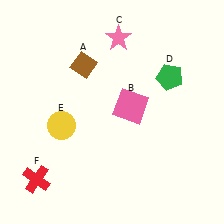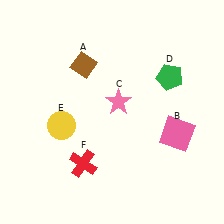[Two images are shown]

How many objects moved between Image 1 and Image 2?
3 objects moved between the two images.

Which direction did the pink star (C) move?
The pink star (C) moved down.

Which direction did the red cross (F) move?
The red cross (F) moved right.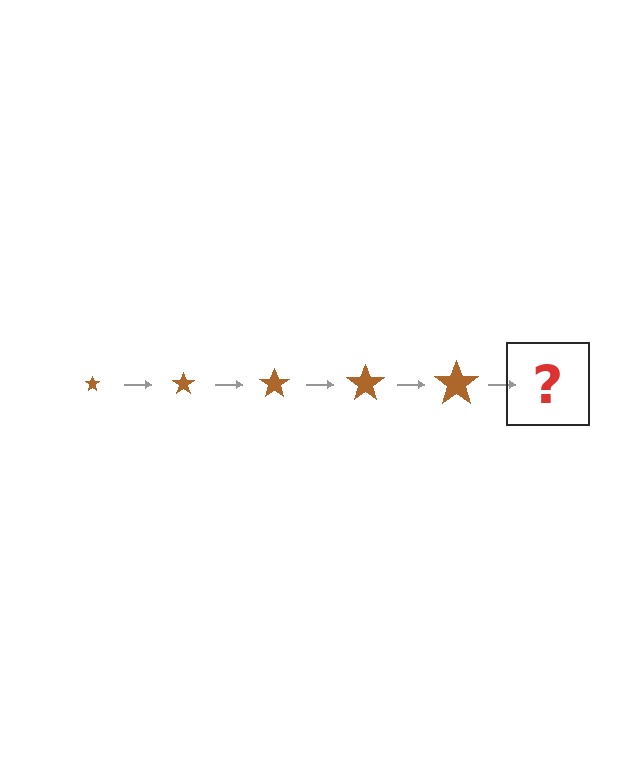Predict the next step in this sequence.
The next step is a brown star, larger than the previous one.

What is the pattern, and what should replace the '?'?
The pattern is that the star gets progressively larger each step. The '?' should be a brown star, larger than the previous one.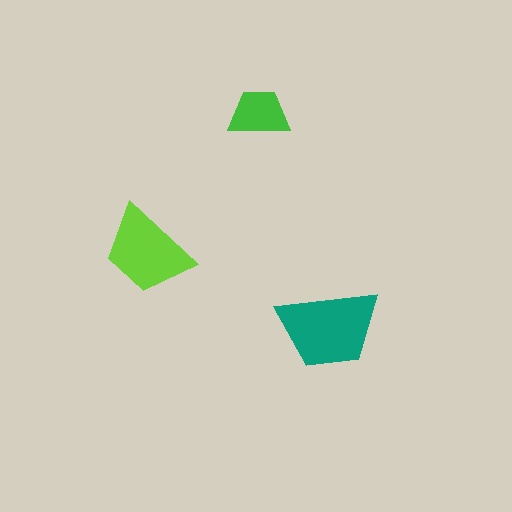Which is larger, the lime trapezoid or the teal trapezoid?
The teal one.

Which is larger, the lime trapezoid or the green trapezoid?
The lime one.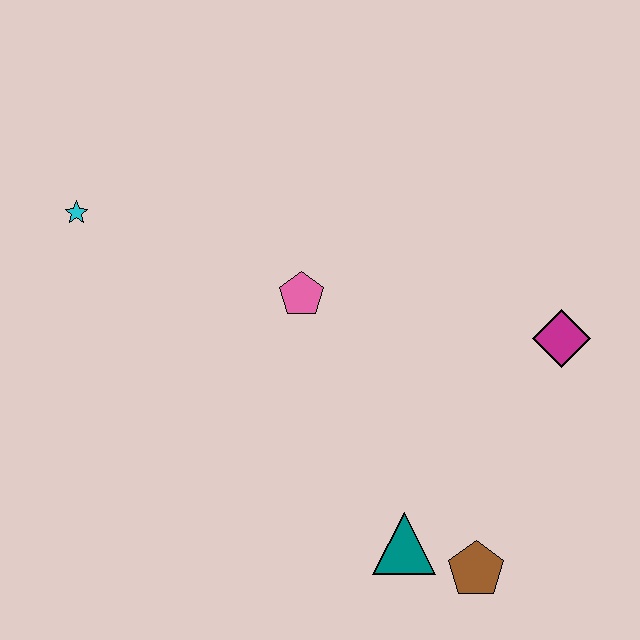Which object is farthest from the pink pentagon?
The brown pentagon is farthest from the pink pentagon.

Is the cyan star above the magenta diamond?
Yes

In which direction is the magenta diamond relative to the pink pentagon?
The magenta diamond is to the right of the pink pentagon.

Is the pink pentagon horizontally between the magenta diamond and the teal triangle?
No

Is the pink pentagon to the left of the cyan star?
No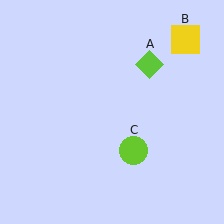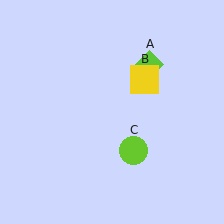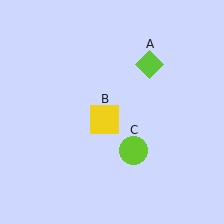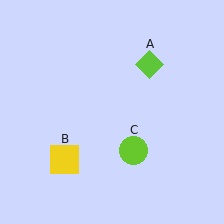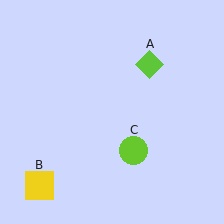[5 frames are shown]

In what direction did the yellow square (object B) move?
The yellow square (object B) moved down and to the left.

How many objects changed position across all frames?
1 object changed position: yellow square (object B).